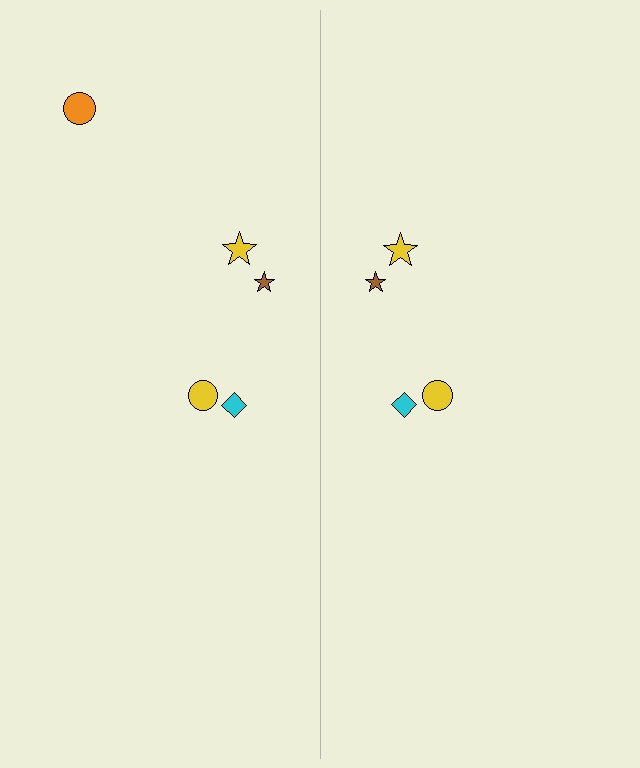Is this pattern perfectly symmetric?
No, the pattern is not perfectly symmetric. A orange circle is missing from the right side.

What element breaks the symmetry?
A orange circle is missing from the right side.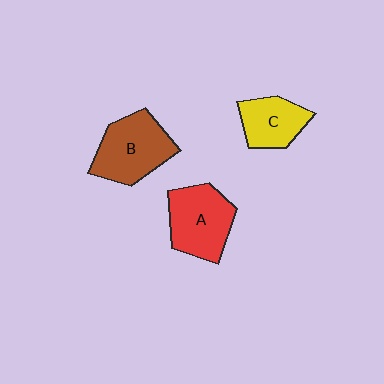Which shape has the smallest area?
Shape C (yellow).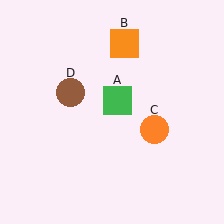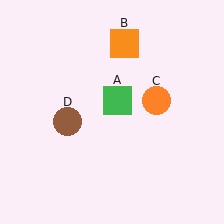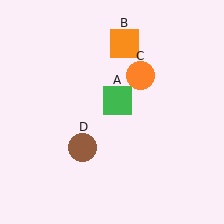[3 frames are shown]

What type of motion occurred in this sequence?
The orange circle (object C), brown circle (object D) rotated counterclockwise around the center of the scene.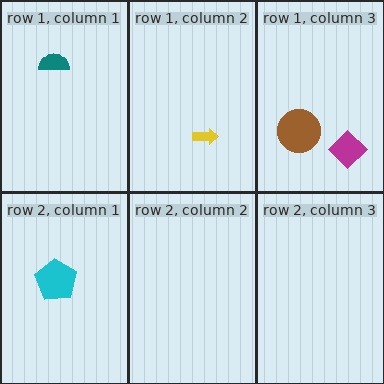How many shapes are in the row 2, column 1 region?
1.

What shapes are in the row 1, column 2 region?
The yellow arrow.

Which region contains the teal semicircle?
The row 1, column 1 region.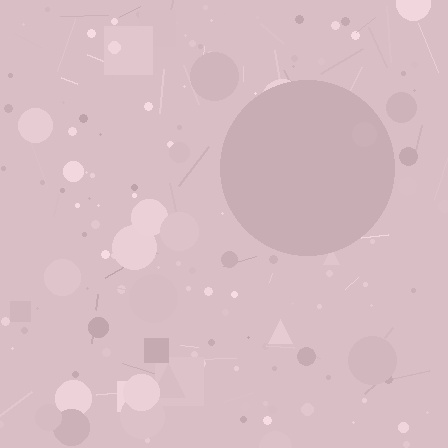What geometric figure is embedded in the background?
A circle is embedded in the background.